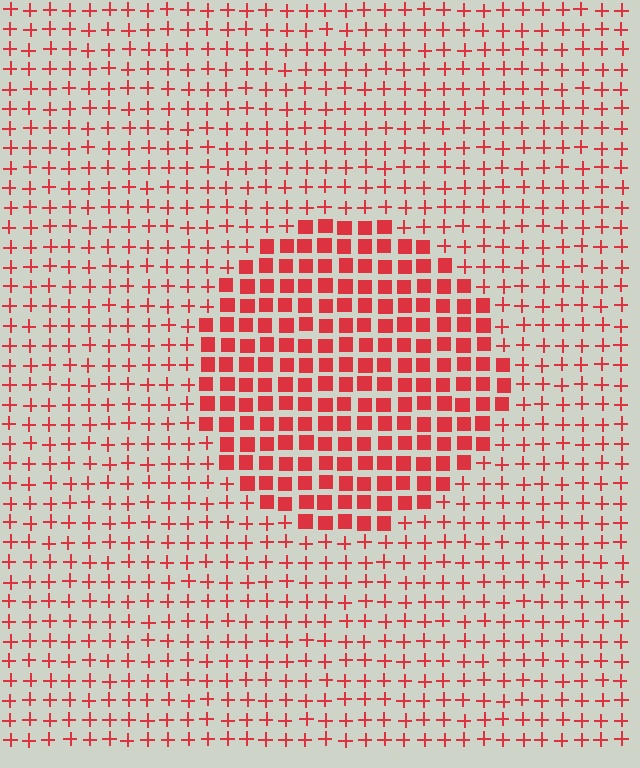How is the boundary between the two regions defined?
The boundary is defined by a change in element shape: squares inside vs. plus signs outside. All elements share the same color and spacing.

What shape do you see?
I see a circle.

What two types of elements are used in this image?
The image uses squares inside the circle region and plus signs outside it.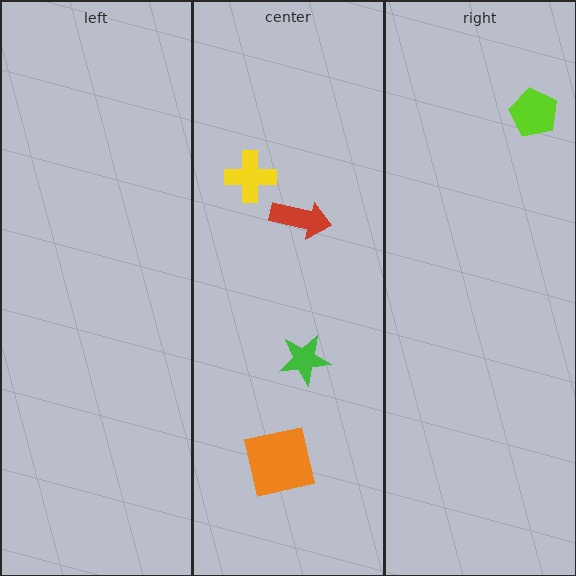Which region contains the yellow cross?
The center region.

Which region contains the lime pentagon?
The right region.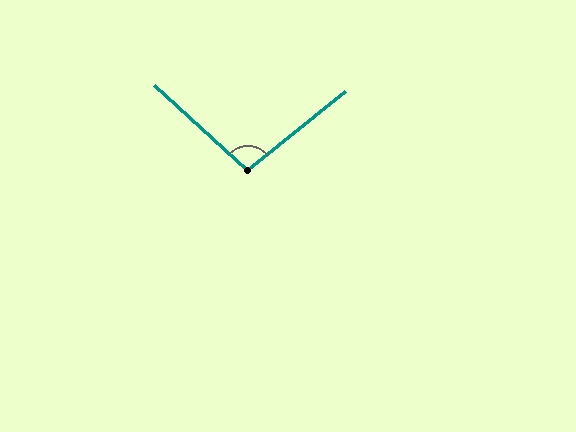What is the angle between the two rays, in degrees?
Approximately 99 degrees.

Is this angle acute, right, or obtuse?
It is obtuse.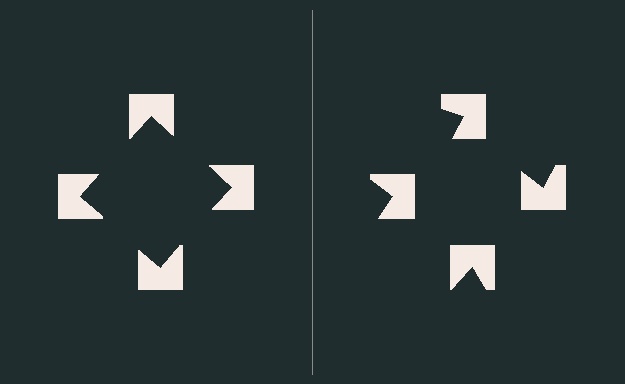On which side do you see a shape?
An illusory square appears on the left side. On the right side the wedge cuts are rotated, so no coherent shape forms.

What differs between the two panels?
The notched squares are positioned identically on both sides; only the wedge orientations differ. On the left they align to a square; on the right they are misaligned.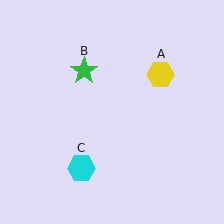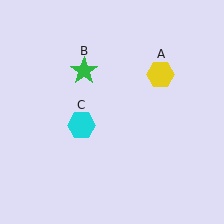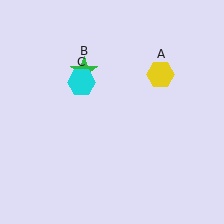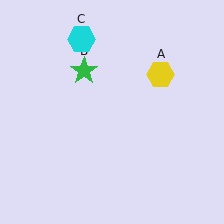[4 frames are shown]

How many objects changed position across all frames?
1 object changed position: cyan hexagon (object C).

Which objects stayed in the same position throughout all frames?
Yellow hexagon (object A) and green star (object B) remained stationary.